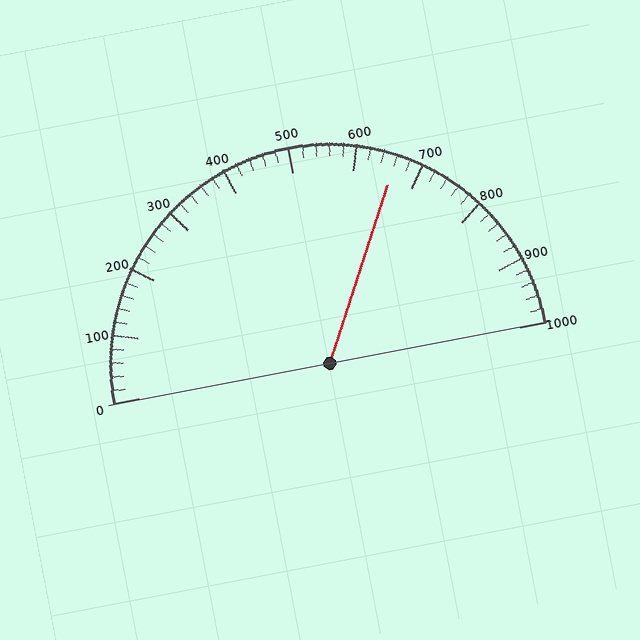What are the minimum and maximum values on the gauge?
The gauge ranges from 0 to 1000.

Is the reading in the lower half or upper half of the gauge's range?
The reading is in the upper half of the range (0 to 1000).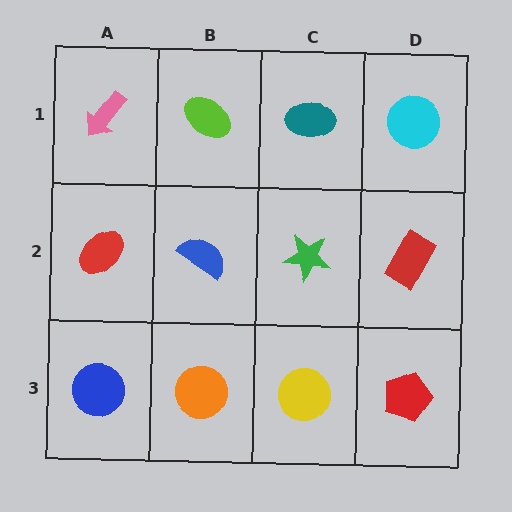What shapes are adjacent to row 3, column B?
A blue semicircle (row 2, column B), a blue circle (row 3, column A), a yellow circle (row 3, column C).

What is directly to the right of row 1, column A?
A lime ellipse.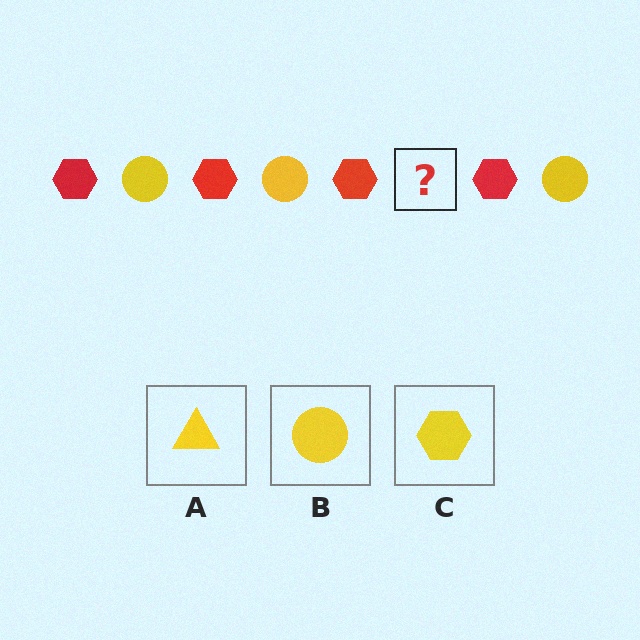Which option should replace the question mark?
Option B.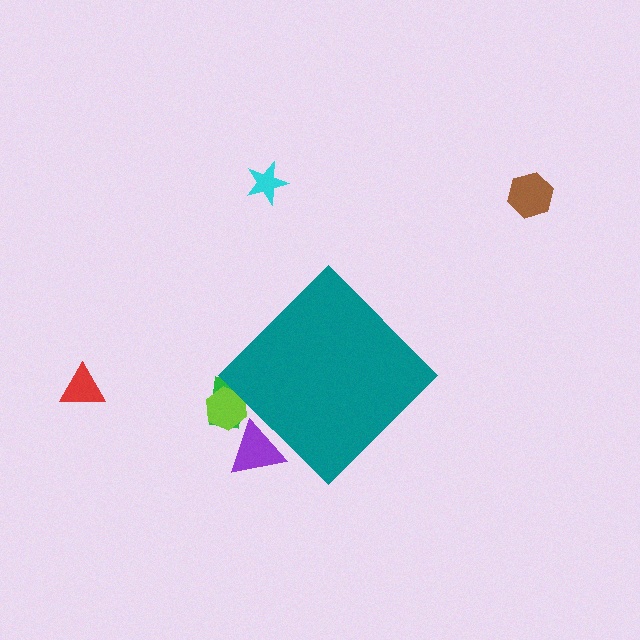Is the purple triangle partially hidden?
Yes, the purple triangle is partially hidden behind the teal diamond.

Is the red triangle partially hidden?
No, the red triangle is fully visible.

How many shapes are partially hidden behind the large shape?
3 shapes are partially hidden.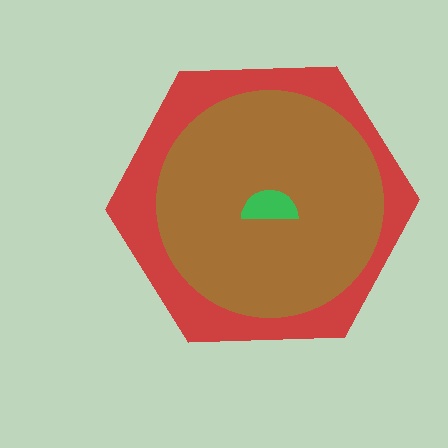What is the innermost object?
The green semicircle.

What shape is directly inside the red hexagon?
The brown circle.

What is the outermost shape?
The red hexagon.